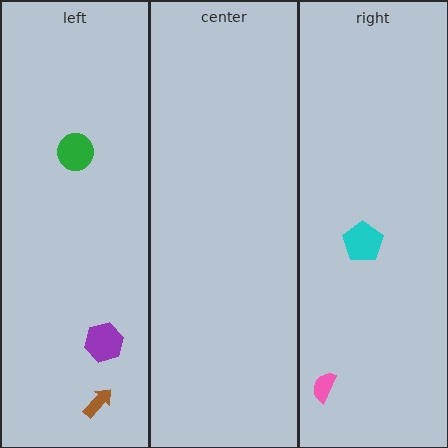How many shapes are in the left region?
3.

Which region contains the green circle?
The left region.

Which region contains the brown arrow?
The left region.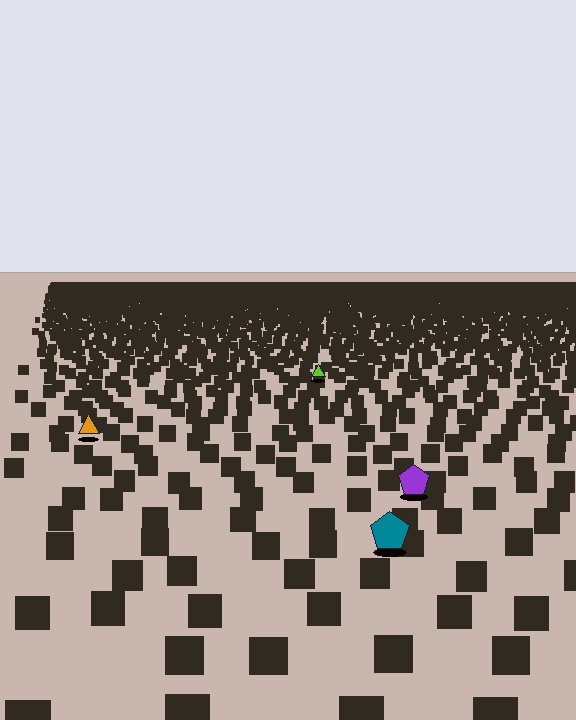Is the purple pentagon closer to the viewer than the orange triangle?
Yes. The purple pentagon is closer — you can tell from the texture gradient: the ground texture is coarser near it.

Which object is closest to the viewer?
The teal pentagon is closest. The texture marks near it are larger and more spread out.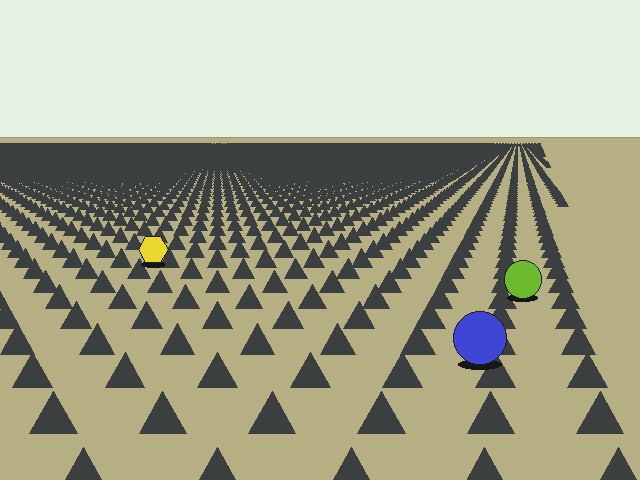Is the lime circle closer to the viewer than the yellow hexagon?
Yes. The lime circle is closer — you can tell from the texture gradient: the ground texture is coarser near it.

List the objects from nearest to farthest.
From nearest to farthest: the blue circle, the lime circle, the yellow hexagon.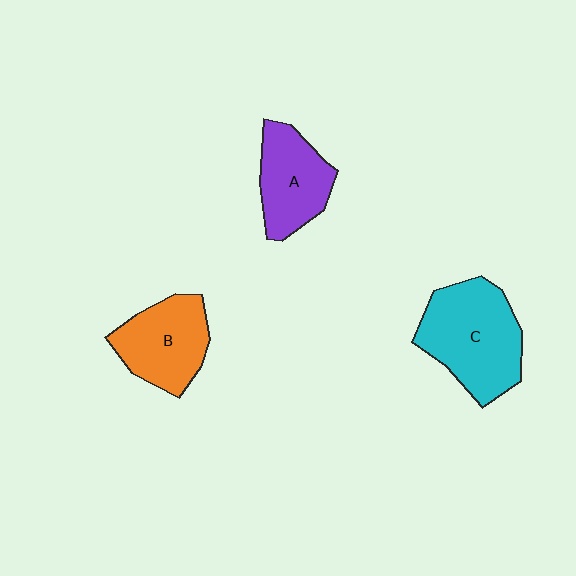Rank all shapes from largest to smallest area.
From largest to smallest: C (cyan), B (orange), A (purple).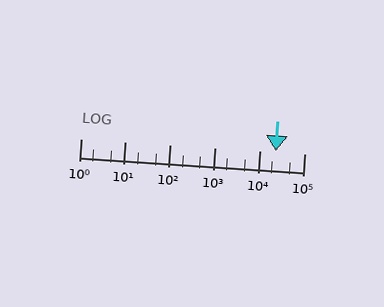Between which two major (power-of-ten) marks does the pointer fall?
The pointer is between 10000 and 100000.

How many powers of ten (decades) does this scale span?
The scale spans 5 decades, from 1 to 100000.